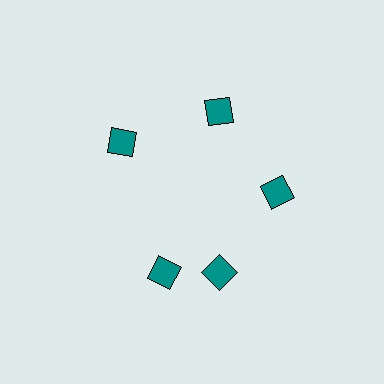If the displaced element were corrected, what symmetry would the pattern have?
It would have 5-fold rotational symmetry — the pattern would map onto itself every 72 degrees.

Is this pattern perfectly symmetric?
No. The 5 teal diamonds are arranged in a ring, but one element near the 8 o'clock position is rotated out of alignment along the ring, breaking the 5-fold rotational symmetry.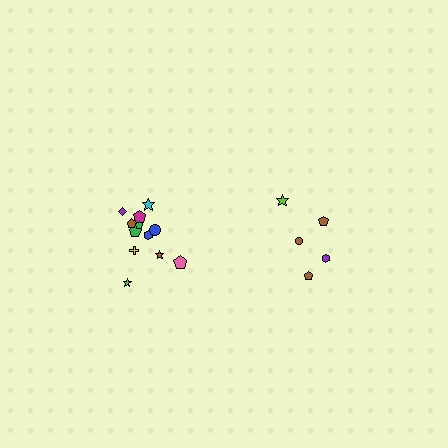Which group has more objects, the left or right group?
The left group.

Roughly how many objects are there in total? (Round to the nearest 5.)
Roughly 15 objects in total.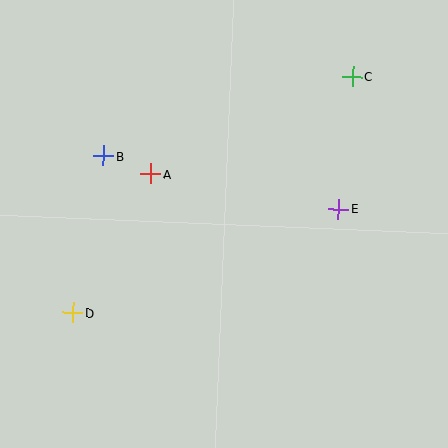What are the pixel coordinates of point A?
Point A is at (151, 174).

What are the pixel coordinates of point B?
Point B is at (104, 156).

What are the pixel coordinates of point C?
Point C is at (352, 76).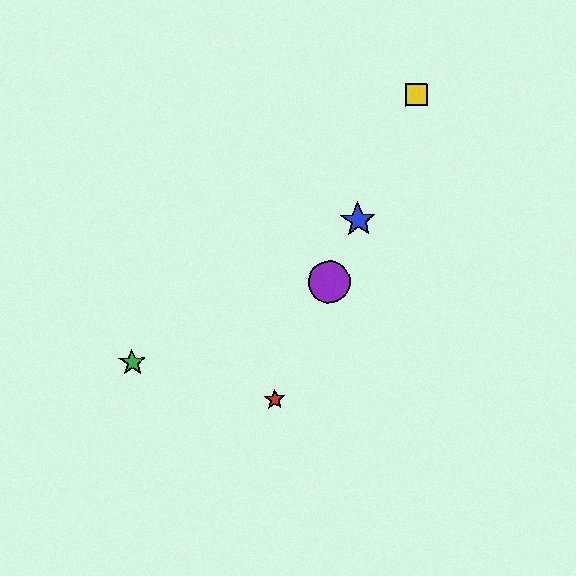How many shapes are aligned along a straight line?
4 shapes (the red star, the blue star, the yellow square, the purple circle) are aligned along a straight line.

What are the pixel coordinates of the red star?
The red star is at (275, 399).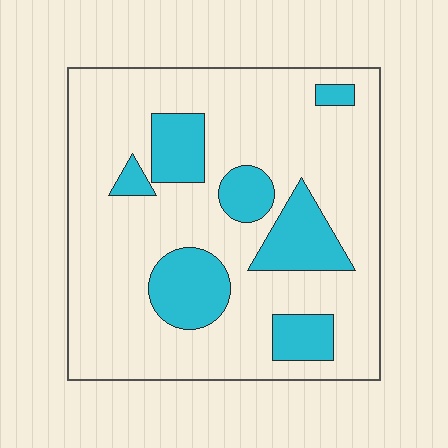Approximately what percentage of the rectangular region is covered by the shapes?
Approximately 20%.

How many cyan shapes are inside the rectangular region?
7.